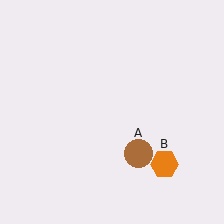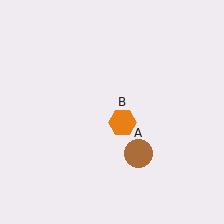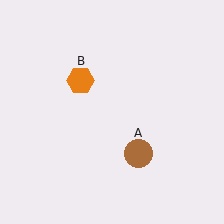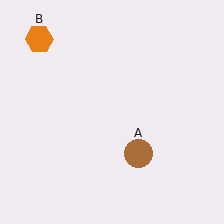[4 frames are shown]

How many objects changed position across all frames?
1 object changed position: orange hexagon (object B).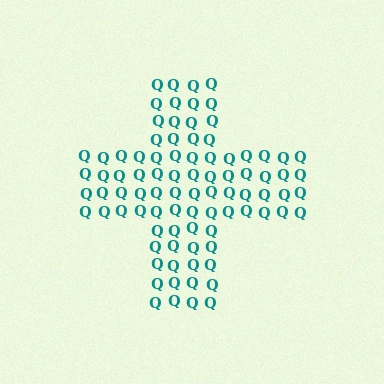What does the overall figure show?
The overall figure shows a cross.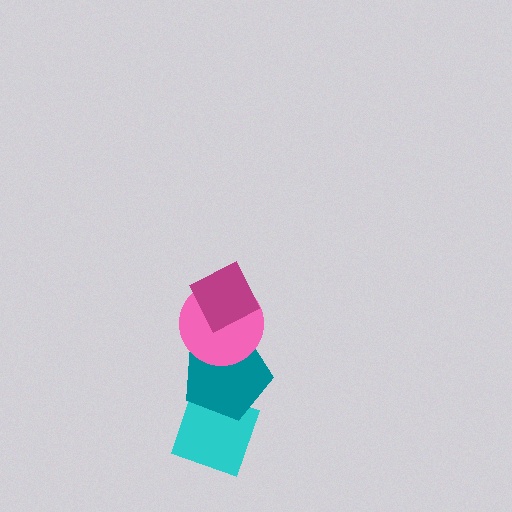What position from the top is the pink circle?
The pink circle is 2nd from the top.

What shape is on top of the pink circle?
The magenta diamond is on top of the pink circle.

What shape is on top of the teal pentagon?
The pink circle is on top of the teal pentagon.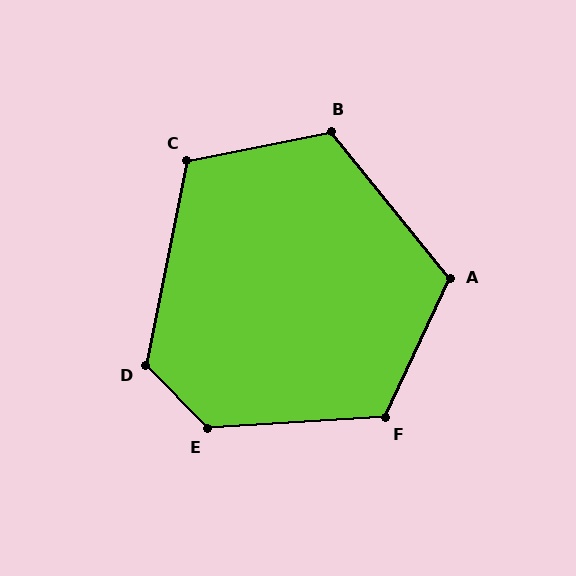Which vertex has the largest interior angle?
E, at approximately 131 degrees.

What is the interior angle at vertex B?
Approximately 117 degrees (obtuse).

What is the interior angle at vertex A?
Approximately 116 degrees (obtuse).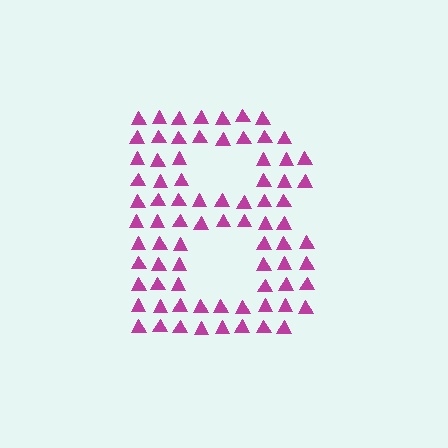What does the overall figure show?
The overall figure shows the letter B.